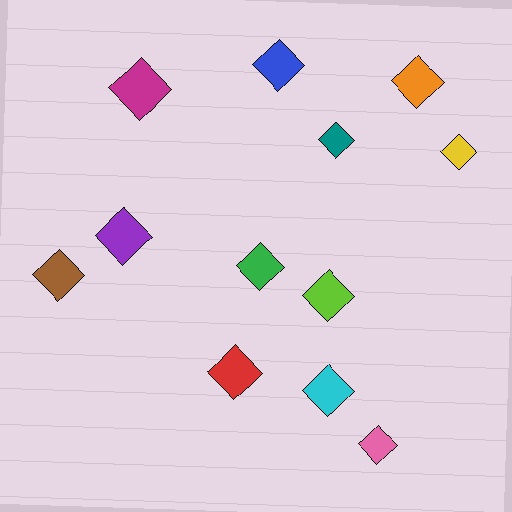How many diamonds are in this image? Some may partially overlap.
There are 12 diamonds.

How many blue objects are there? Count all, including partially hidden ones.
There is 1 blue object.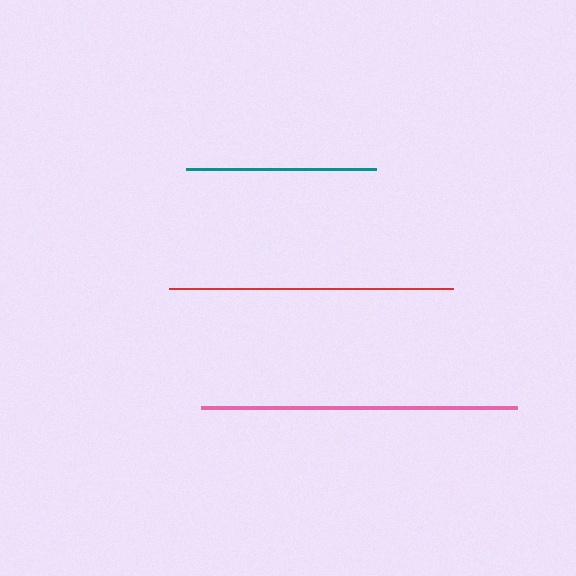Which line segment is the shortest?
The teal line is the shortest at approximately 190 pixels.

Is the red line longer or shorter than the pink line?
The pink line is longer than the red line.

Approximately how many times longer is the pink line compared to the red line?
The pink line is approximately 1.1 times the length of the red line.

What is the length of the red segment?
The red segment is approximately 284 pixels long.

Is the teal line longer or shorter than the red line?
The red line is longer than the teal line.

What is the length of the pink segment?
The pink segment is approximately 316 pixels long.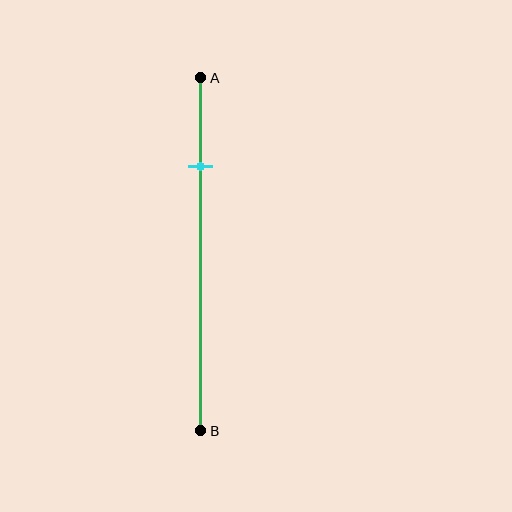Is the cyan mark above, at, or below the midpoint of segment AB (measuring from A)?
The cyan mark is above the midpoint of segment AB.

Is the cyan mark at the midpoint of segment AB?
No, the mark is at about 25% from A, not at the 50% midpoint.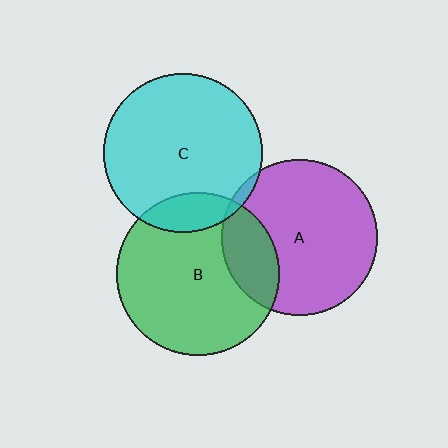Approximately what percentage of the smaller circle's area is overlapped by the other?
Approximately 15%.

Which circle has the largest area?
Circle B (green).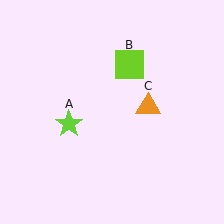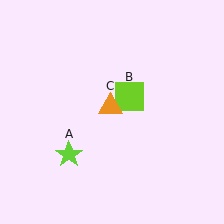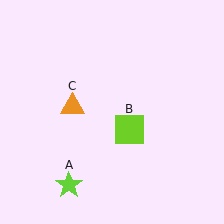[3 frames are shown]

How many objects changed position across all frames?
3 objects changed position: lime star (object A), lime square (object B), orange triangle (object C).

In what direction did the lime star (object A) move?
The lime star (object A) moved down.